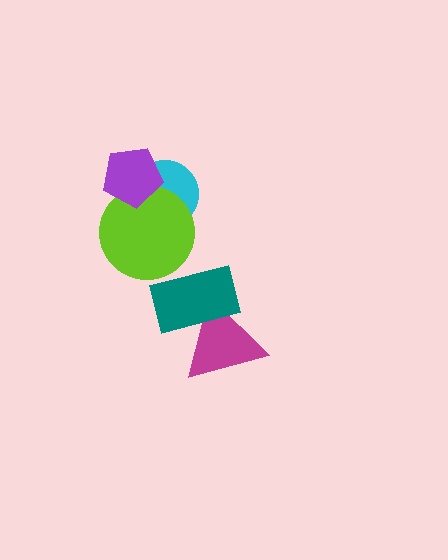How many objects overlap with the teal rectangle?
1 object overlaps with the teal rectangle.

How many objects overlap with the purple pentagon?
2 objects overlap with the purple pentagon.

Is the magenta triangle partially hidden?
Yes, it is partially covered by another shape.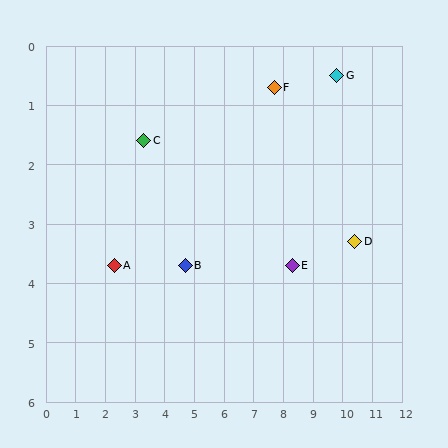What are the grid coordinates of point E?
Point E is at approximately (8.3, 3.7).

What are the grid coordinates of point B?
Point B is at approximately (4.7, 3.7).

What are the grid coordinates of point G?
Point G is at approximately (9.8, 0.5).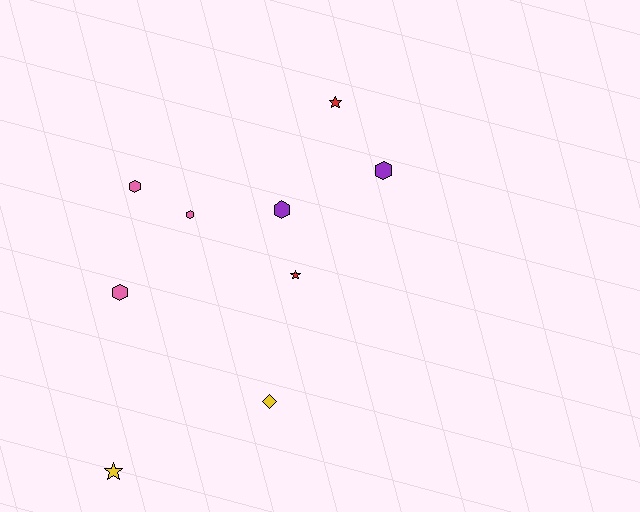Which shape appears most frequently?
Hexagon, with 5 objects.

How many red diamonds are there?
There are no red diamonds.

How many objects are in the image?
There are 9 objects.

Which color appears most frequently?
Pink, with 3 objects.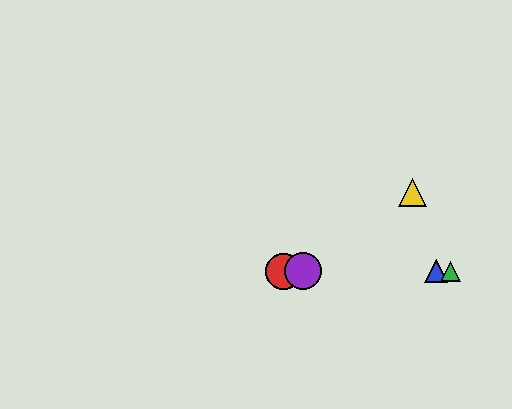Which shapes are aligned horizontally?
The red circle, the blue triangle, the green triangle, the purple circle are aligned horizontally.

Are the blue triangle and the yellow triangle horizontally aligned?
No, the blue triangle is at y≈271 and the yellow triangle is at y≈192.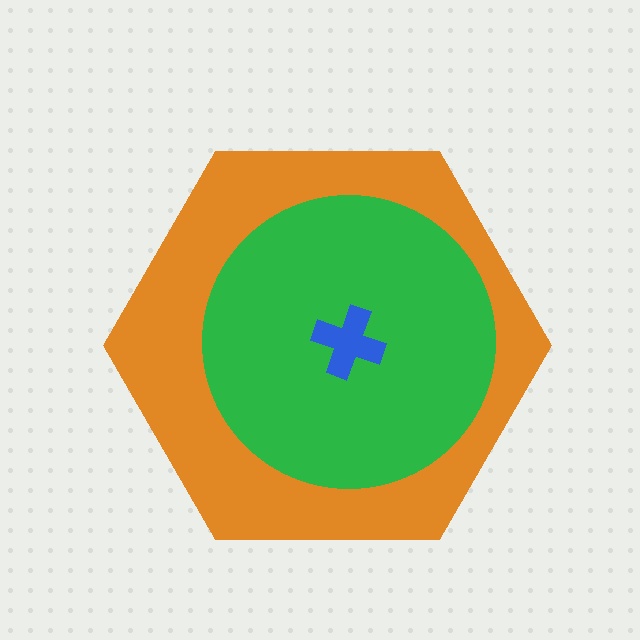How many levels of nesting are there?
3.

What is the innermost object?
The blue cross.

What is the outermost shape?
The orange hexagon.